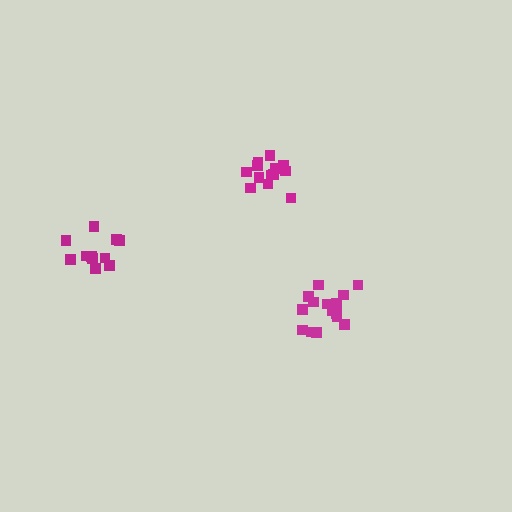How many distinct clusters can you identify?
There are 3 distinct clusters.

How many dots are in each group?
Group 1: 16 dots, Group 2: 11 dots, Group 3: 13 dots (40 total).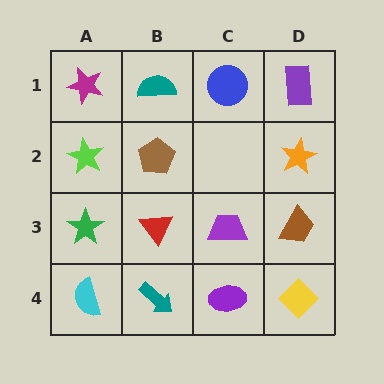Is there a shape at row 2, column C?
No, that cell is empty.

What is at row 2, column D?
An orange star.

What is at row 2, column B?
A brown pentagon.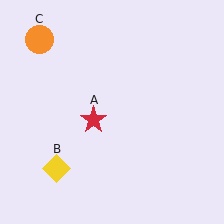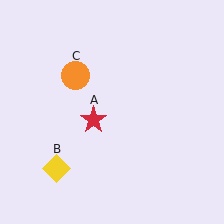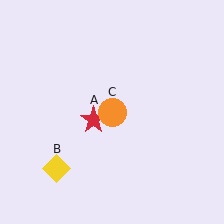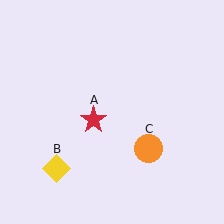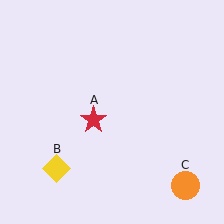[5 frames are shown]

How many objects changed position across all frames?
1 object changed position: orange circle (object C).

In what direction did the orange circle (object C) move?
The orange circle (object C) moved down and to the right.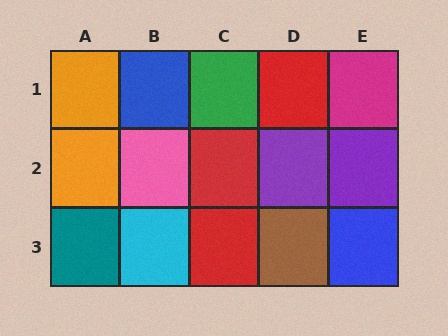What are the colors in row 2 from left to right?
Orange, pink, red, purple, purple.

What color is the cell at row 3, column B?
Cyan.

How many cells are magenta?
1 cell is magenta.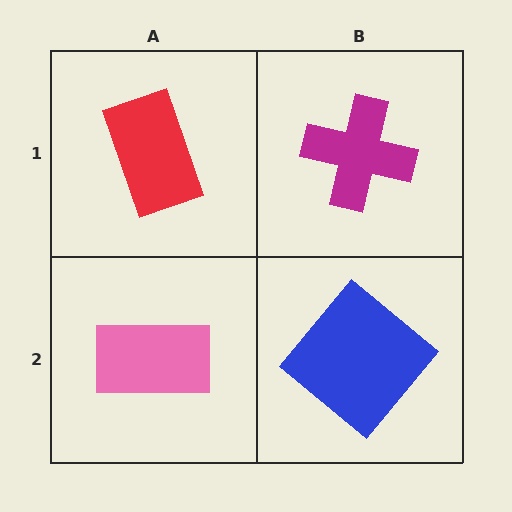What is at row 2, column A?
A pink rectangle.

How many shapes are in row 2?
2 shapes.